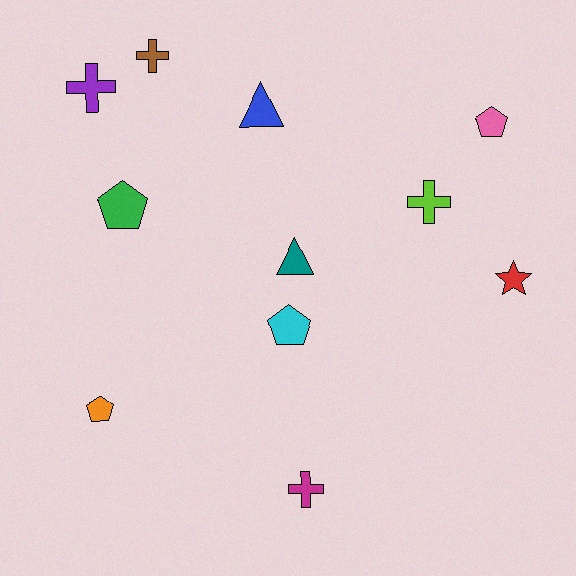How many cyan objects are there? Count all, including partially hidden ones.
There is 1 cyan object.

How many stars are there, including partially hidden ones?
There is 1 star.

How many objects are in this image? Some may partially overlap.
There are 11 objects.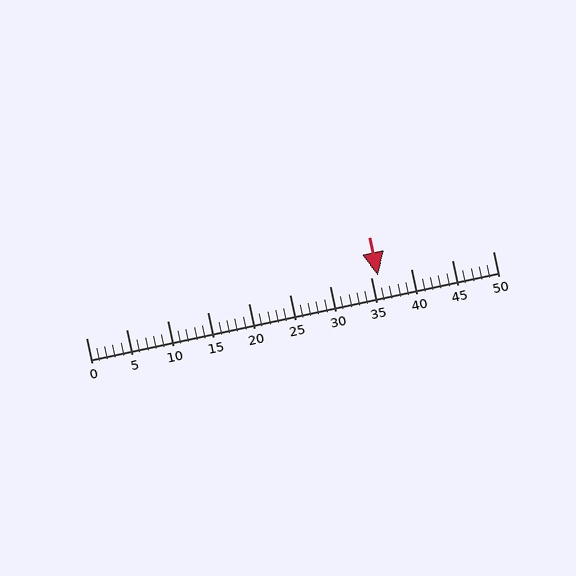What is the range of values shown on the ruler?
The ruler shows values from 0 to 50.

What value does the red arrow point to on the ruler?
The red arrow points to approximately 36.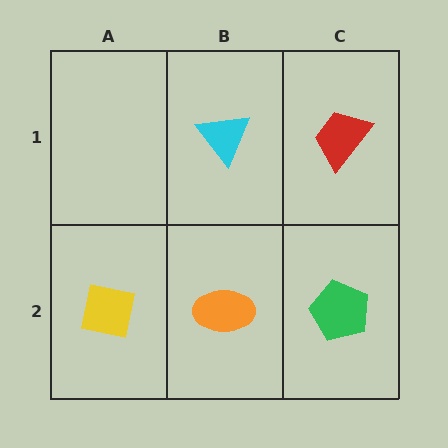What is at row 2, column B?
An orange ellipse.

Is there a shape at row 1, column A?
No, that cell is empty.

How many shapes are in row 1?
2 shapes.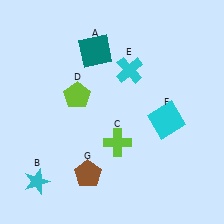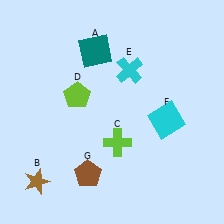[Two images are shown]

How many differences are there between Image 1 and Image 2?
There is 1 difference between the two images.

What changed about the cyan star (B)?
In Image 1, B is cyan. In Image 2, it changed to brown.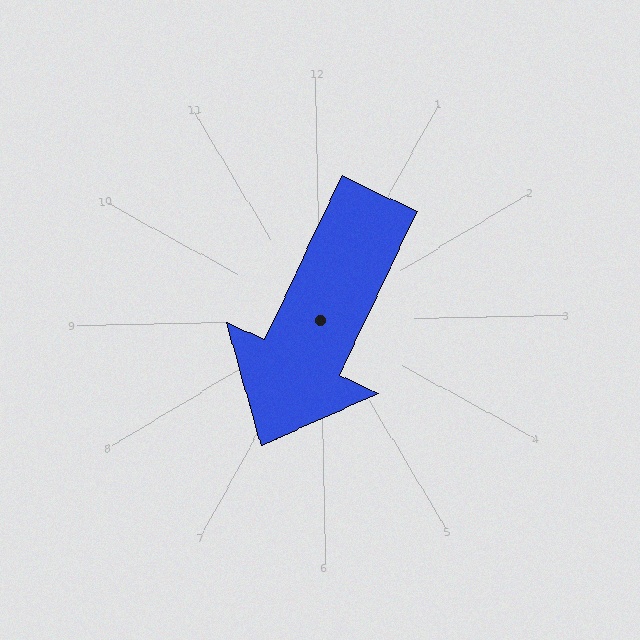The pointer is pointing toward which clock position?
Roughly 7 o'clock.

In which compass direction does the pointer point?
Southwest.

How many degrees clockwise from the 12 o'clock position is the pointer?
Approximately 206 degrees.